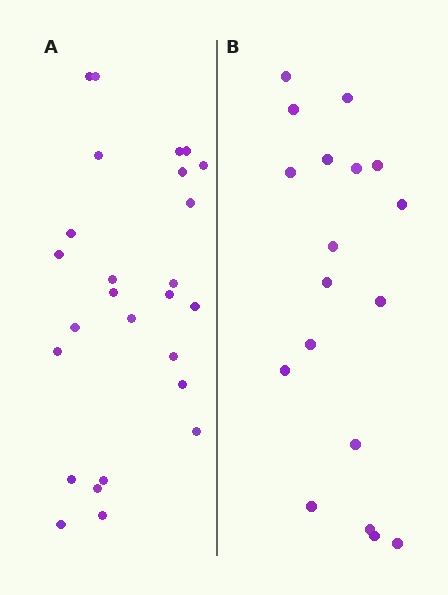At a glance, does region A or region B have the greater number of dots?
Region A (the left region) has more dots.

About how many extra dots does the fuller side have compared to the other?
Region A has roughly 8 or so more dots than region B.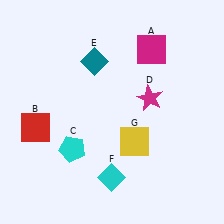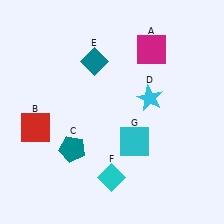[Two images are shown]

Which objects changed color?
C changed from cyan to teal. D changed from magenta to cyan. G changed from yellow to cyan.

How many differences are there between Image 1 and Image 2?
There are 3 differences between the two images.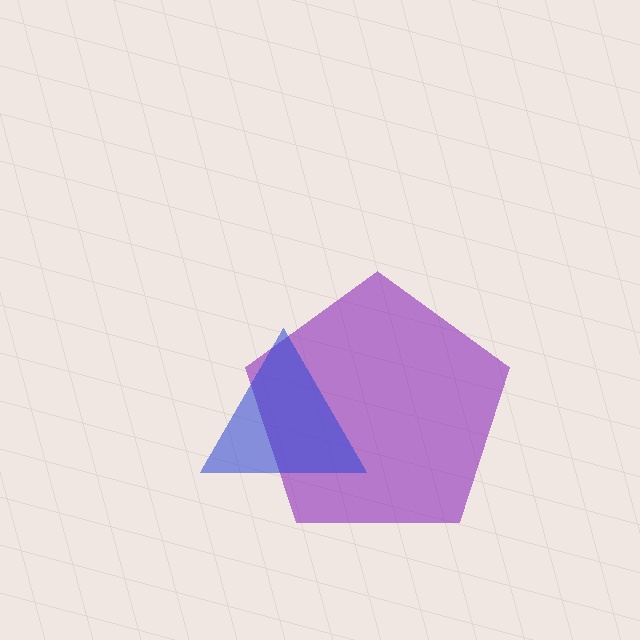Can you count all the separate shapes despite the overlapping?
Yes, there are 2 separate shapes.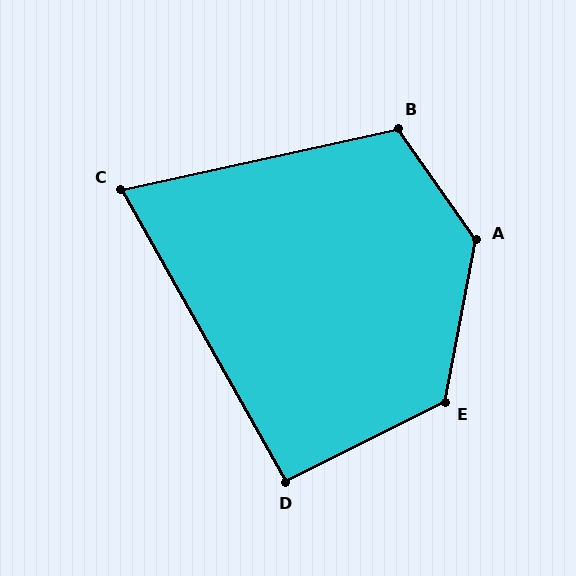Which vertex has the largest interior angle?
A, at approximately 134 degrees.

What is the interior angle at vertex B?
Approximately 112 degrees (obtuse).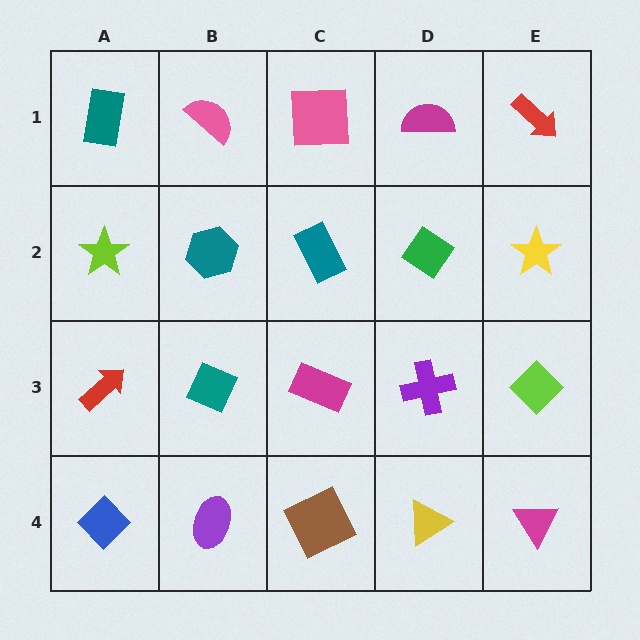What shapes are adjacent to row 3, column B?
A teal hexagon (row 2, column B), a purple ellipse (row 4, column B), a red arrow (row 3, column A), a magenta rectangle (row 3, column C).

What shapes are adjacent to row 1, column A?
A lime star (row 2, column A), a pink semicircle (row 1, column B).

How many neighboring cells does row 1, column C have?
3.